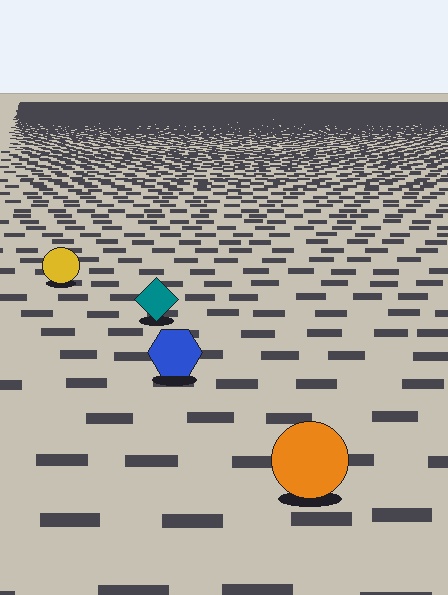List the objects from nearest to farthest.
From nearest to farthest: the orange circle, the blue hexagon, the teal diamond, the yellow circle.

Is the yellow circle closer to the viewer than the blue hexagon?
No. The blue hexagon is closer — you can tell from the texture gradient: the ground texture is coarser near it.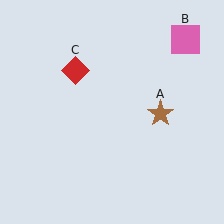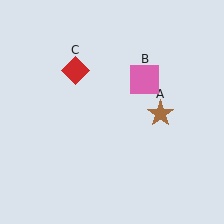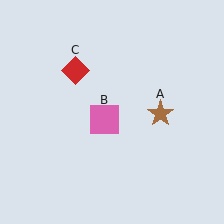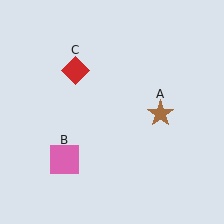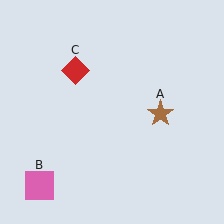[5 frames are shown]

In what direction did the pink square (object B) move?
The pink square (object B) moved down and to the left.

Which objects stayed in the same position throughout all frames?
Brown star (object A) and red diamond (object C) remained stationary.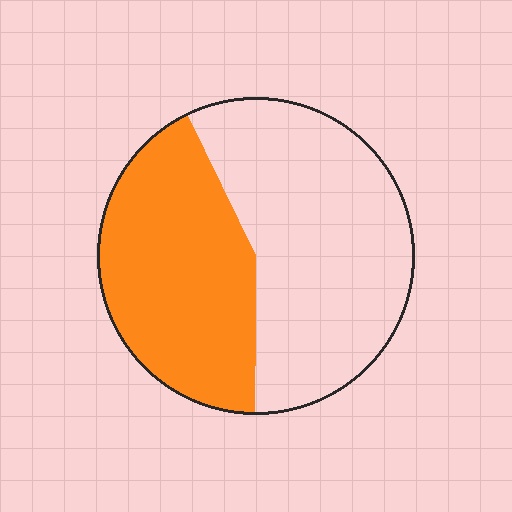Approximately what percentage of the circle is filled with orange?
Approximately 45%.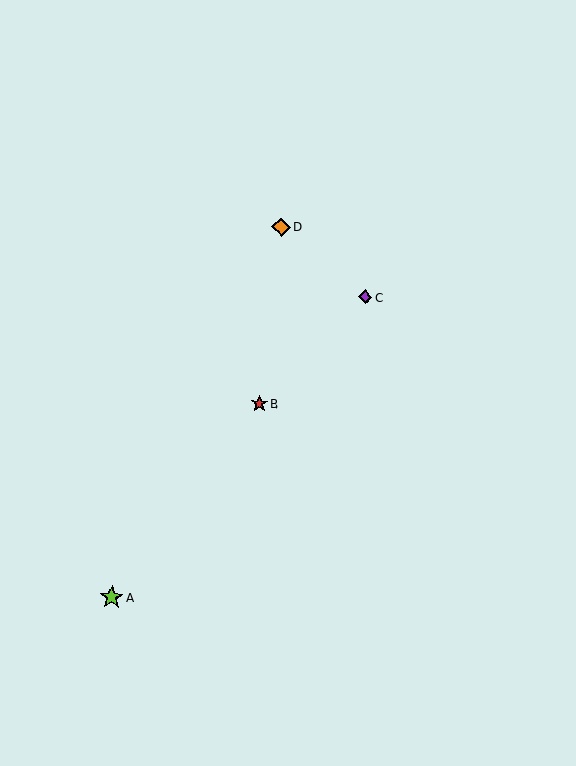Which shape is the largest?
The lime star (labeled A) is the largest.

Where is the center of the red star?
The center of the red star is at (259, 403).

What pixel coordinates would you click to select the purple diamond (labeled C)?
Click at (365, 297) to select the purple diamond C.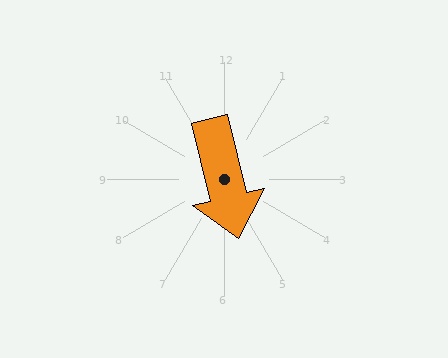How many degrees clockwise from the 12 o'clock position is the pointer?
Approximately 166 degrees.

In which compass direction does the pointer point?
South.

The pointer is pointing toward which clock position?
Roughly 6 o'clock.